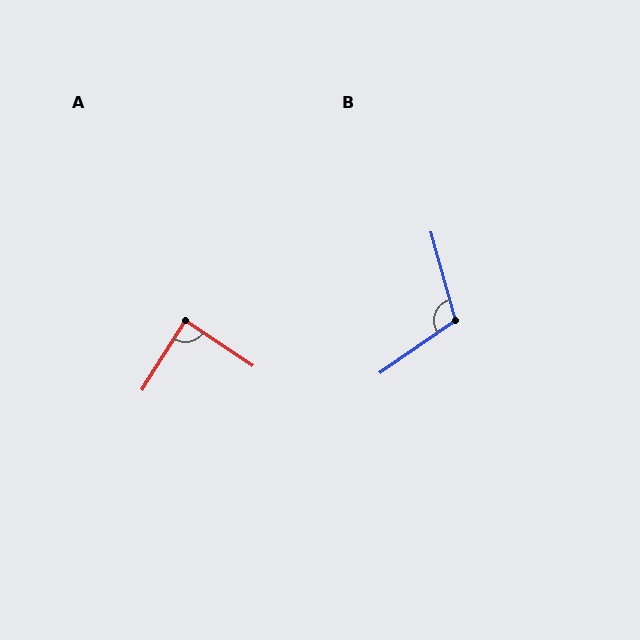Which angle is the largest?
B, at approximately 110 degrees.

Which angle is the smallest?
A, at approximately 88 degrees.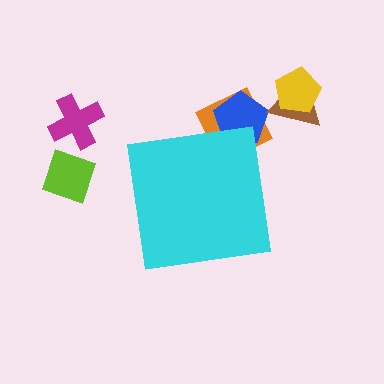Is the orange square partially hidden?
Yes, the orange square is partially hidden behind the cyan square.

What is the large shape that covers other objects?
A cyan square.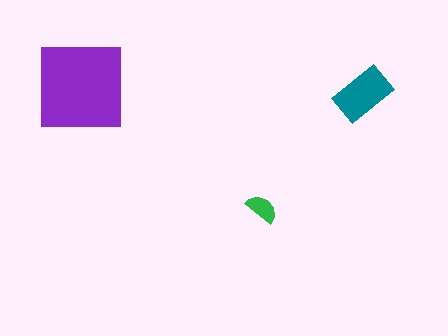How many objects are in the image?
There are 3 objects in the image.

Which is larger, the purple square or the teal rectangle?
The purple square.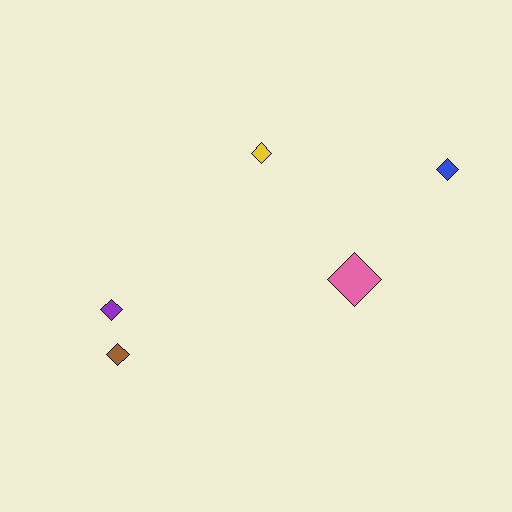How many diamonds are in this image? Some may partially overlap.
There are 5 diamonds.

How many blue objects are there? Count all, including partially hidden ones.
There is 1 blue object.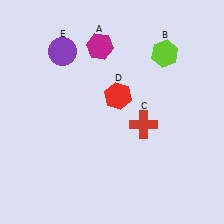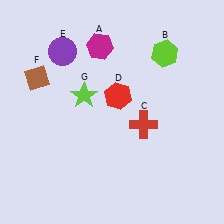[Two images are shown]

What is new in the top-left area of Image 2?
A brown diamond (F) was added in the top-left area of Image 2.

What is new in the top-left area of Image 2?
A lime star (G) was added in the top-left area of Image 2.